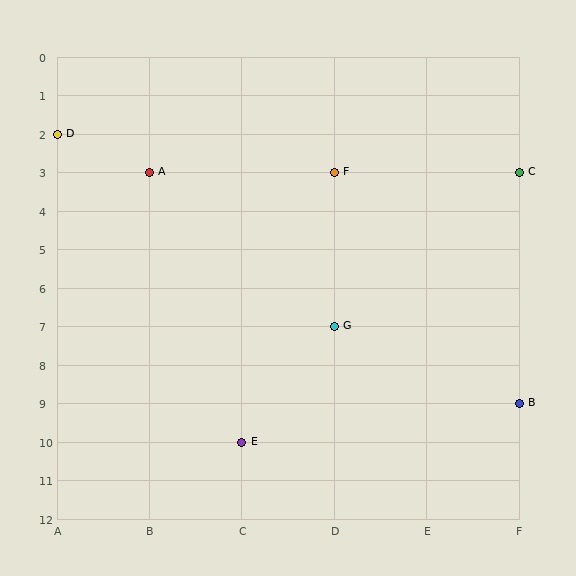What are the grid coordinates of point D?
Point D is at grid coordinates (A, 2).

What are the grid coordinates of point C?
Point C is at grid coordinates (F, 3).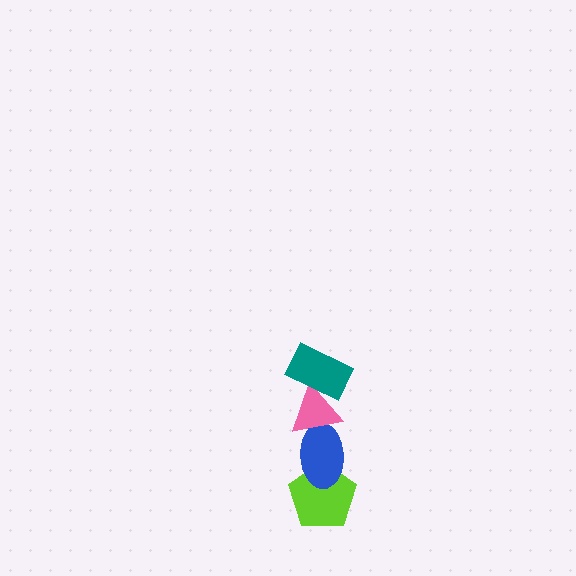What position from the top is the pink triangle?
The pink triangle is 2nd from the top.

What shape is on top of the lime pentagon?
The blue ellipse is on top of the lime pentagon.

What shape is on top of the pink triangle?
The teal rectangle is on top of the pink triangle.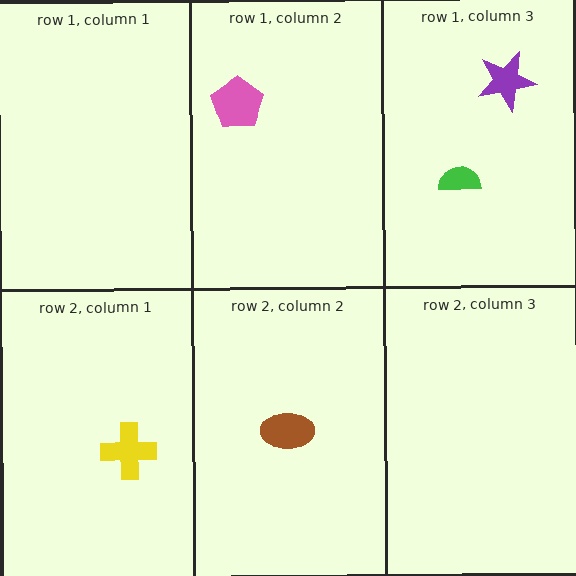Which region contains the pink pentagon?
The row 1, column 2 region.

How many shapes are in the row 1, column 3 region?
2.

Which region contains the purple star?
The row 1, column 3 region.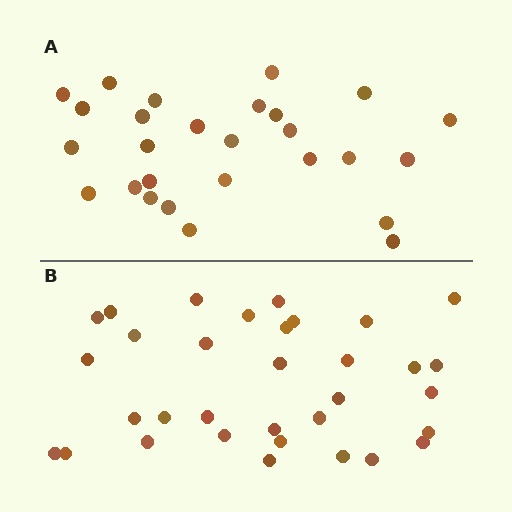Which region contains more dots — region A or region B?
Region B (the bottom region) has more dots.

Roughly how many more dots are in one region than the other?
Region B has about 6 more dots than region A.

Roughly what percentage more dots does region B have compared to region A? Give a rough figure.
About 20% more.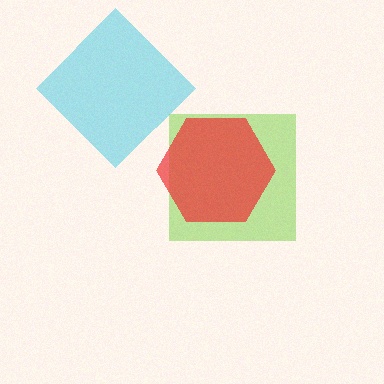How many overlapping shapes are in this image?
There are 3 overlapping shapes in the image.